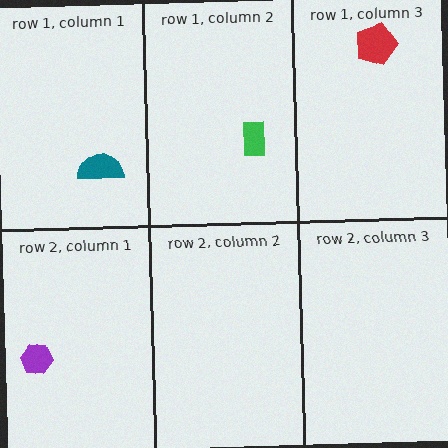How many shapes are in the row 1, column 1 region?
1.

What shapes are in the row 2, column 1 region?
The purple hexagon.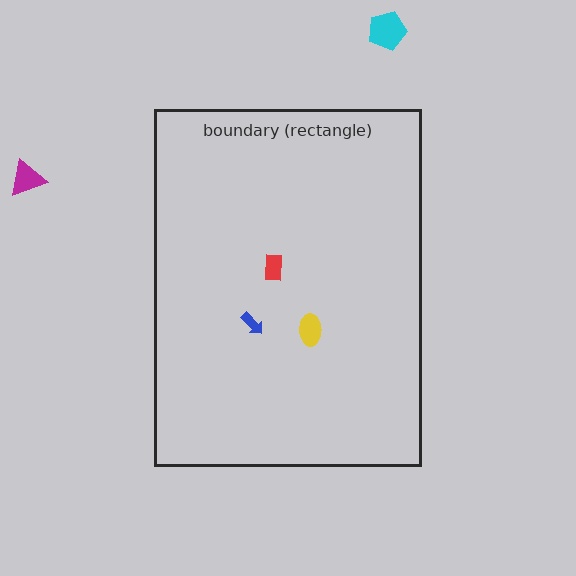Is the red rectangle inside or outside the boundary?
Inside.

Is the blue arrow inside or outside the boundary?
Inside.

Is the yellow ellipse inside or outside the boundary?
Inside.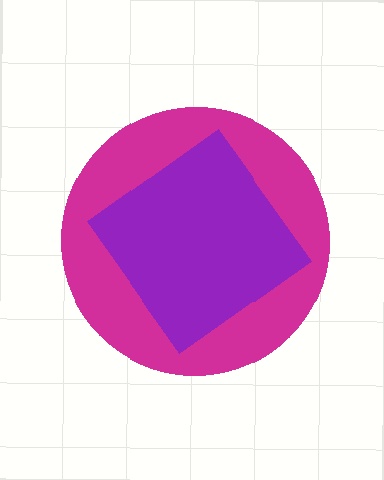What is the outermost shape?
The magenta circle.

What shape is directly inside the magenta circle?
The purple diamond.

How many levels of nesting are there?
2.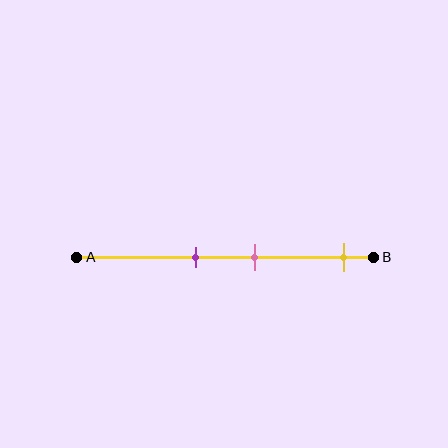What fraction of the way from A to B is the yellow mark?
The yellow mark is approximately 90% (0.9) of the way from A to B.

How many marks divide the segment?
There are 3 marks dividing the segment.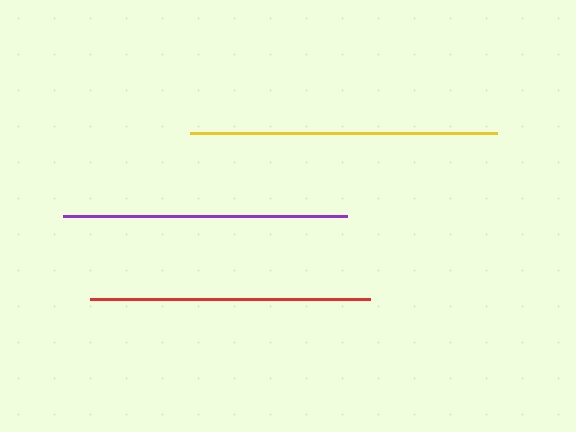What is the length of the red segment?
The red segment is approximately 279 pixels long.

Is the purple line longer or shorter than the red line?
The purple line is longer than the red line.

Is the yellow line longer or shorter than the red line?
The yellow line is longer than the red line.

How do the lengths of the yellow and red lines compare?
The yellow and red lines are approximately the same length.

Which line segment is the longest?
The yellow line is the longest at approximately 307 pixels.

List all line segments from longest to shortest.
From longest to shortest: yellow, purple, red.